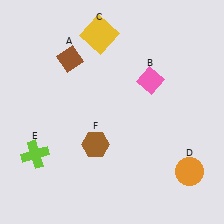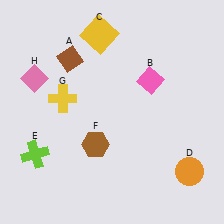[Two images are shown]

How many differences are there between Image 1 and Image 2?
There are 2 differences between the two images.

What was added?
A yellow cross (G), a pink diamond (H) were added in Image 2.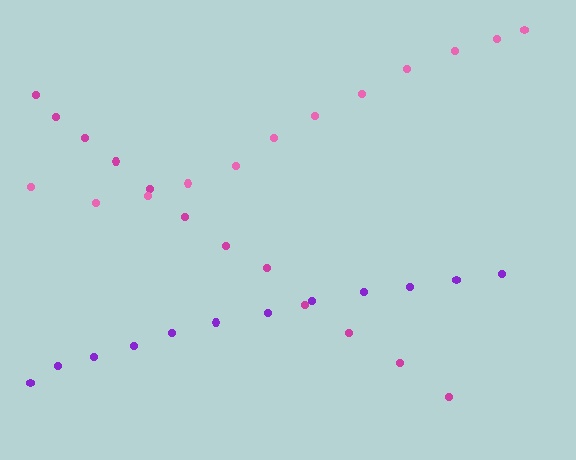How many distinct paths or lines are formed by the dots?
There are 3 distinct paths.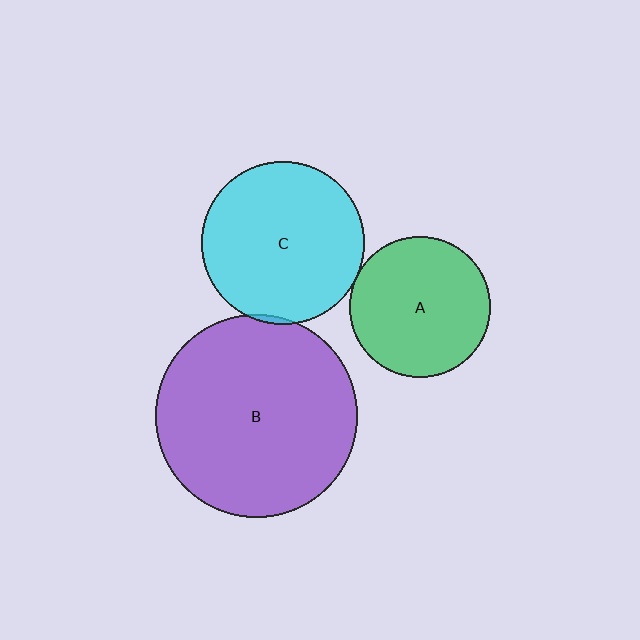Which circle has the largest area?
Circle B (purple).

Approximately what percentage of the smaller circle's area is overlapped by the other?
Approximately 5%.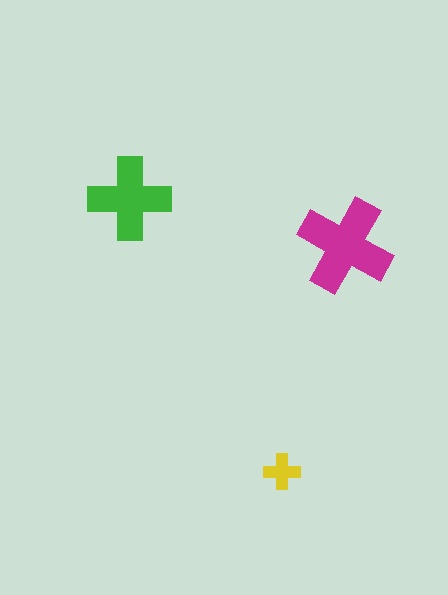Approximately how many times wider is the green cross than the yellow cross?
About 2.5 times wider.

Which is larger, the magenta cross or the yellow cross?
The magenta one.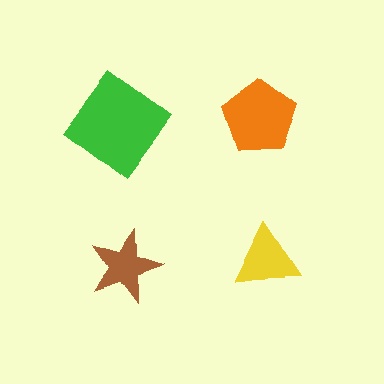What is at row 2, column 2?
A yellow triangle.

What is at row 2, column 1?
A brown star.